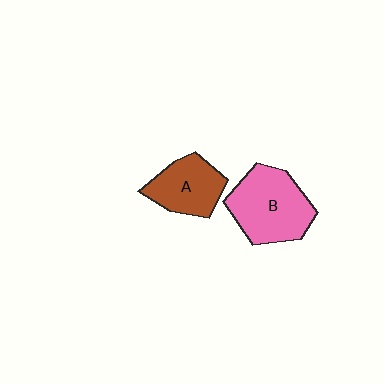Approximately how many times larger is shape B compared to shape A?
Approximately 1.5 times.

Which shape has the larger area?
Shape B (pink).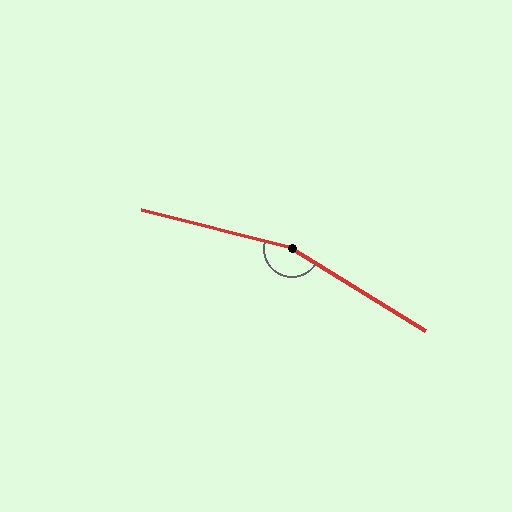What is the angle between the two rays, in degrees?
Approximately 162 degrees.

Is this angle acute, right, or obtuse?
It is obtuse.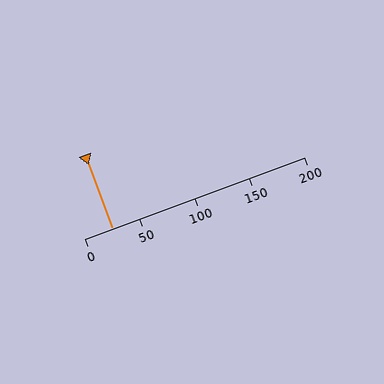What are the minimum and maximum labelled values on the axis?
The axis runs from 0 to 200.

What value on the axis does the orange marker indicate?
The marker indicates approximately 25.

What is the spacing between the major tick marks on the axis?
The major ticks are spaced 50 apart.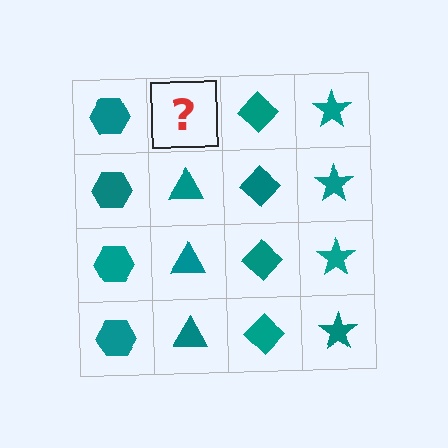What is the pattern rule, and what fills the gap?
The rule is that each column has a consistent shape. The gap should be filled with a teal triangle.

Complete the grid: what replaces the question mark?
The question mark should be replaced with a teal triangle.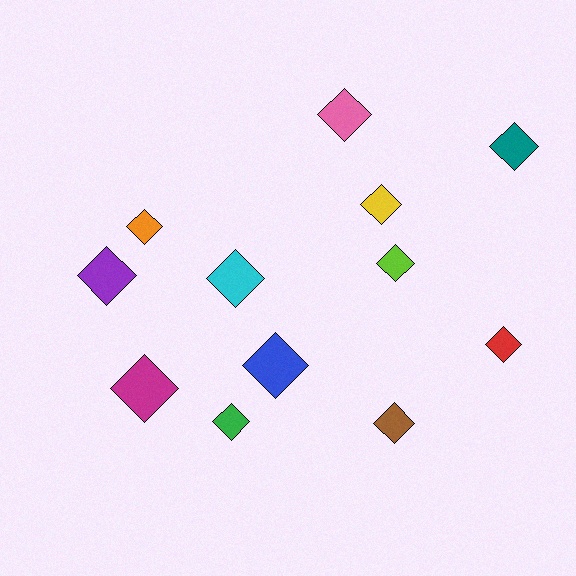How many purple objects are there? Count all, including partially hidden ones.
There is 1 purple object.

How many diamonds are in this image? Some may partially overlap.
There are 12 diamonds.